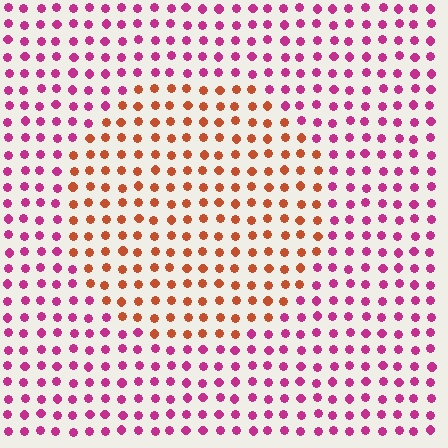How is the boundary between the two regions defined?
The boundary is defined purely by a slight shift in hue (about 52 degrees). Spacing, size, and orientation are identical on both sides.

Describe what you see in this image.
The image is filled with small magenta elements in a uniform arrangement. A circle-shaped region is visible where the elements are tinted to a slightly different hue, forming a subtle color boundary.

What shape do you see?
I see a circle.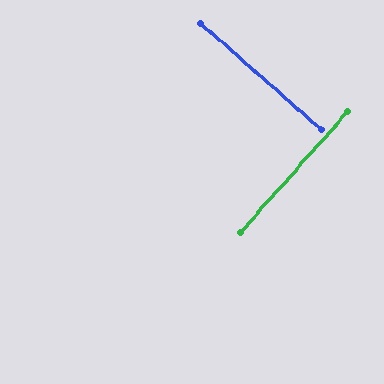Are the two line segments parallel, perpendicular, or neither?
Perpendicular — they meet at approximately 90°.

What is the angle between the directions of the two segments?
Approximately 90 degrees.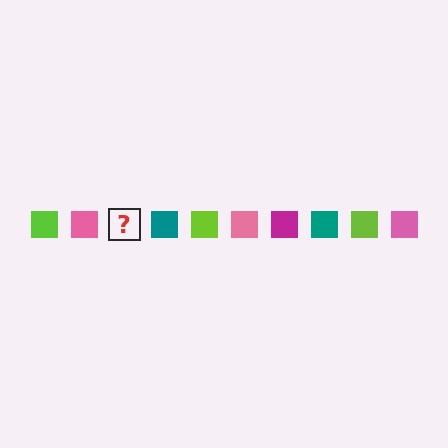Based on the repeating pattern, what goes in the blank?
The blank should be a magenta square.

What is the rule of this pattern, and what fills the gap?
The rule is that the pattern cycles through lime, pink, magenta, teal squares. The gap should be filled with a magenta square.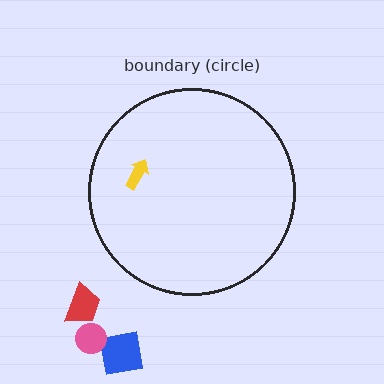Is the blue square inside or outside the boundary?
Outside.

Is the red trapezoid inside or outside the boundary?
Outside.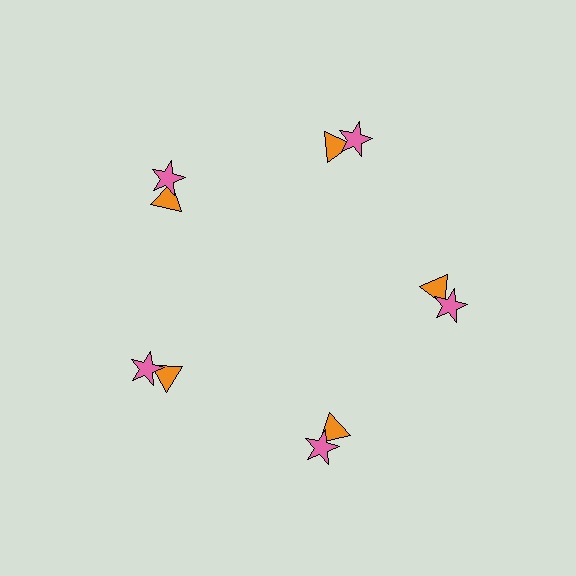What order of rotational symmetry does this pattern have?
This pattern has 5-fold rotational symmetry.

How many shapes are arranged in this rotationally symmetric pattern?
There are 10 shapes, arranged in 5 groups of 2.